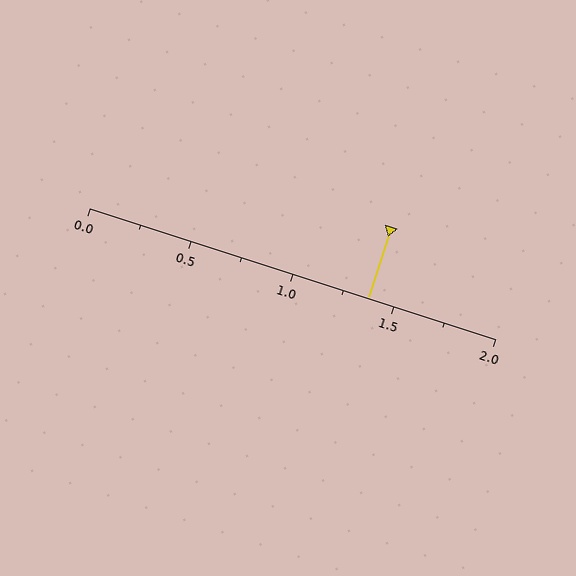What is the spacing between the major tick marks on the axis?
The major ticks are spaced 0.5 apart.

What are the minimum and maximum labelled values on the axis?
The axis runs from 0.0 to 2.0.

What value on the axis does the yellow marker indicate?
The marker indicates approximately 1.38.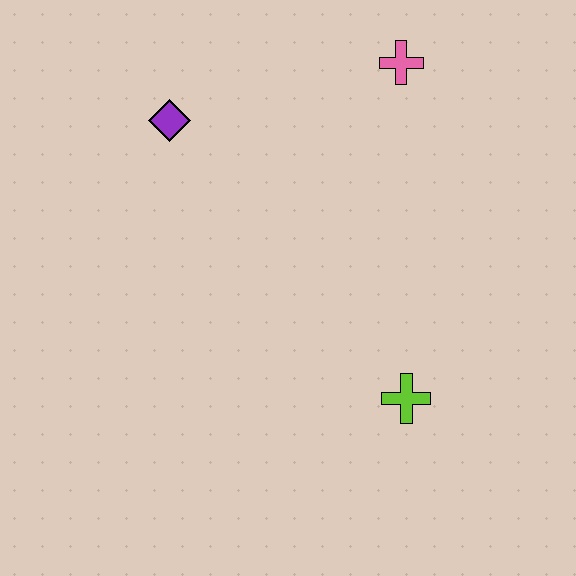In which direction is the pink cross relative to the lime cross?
The pink cross is above the lime cross.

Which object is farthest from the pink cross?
The lime cross is farthest from the pink cross.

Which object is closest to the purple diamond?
The pink cross is closest to the purple diamond.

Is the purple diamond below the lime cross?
No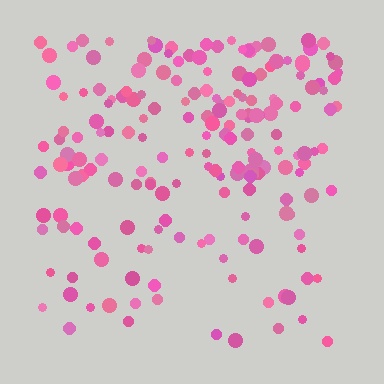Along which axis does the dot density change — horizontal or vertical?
Vertical.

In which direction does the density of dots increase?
From bottom to top, with the top side densest.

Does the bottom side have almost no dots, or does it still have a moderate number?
Still a moderate number, just noticeably fewer than the top.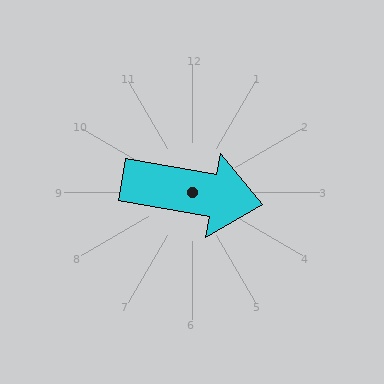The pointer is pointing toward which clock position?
Roughly 3 o'clock.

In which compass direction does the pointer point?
East.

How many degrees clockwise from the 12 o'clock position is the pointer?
Approximately 100 degrees.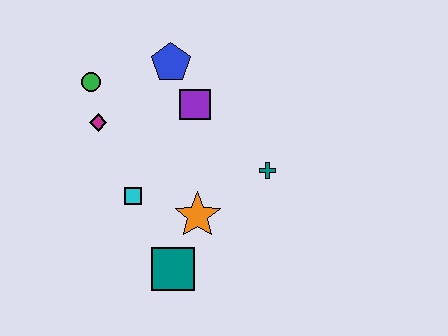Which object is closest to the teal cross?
The orange star is closest to the teal cross.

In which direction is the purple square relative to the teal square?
The purple square is above the teal square.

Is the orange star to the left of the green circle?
No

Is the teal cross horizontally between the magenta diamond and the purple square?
No